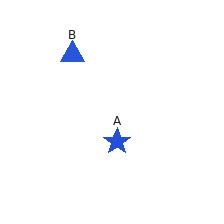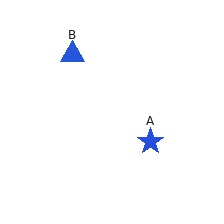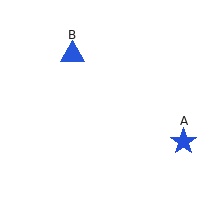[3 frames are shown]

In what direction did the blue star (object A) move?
The blue star (object A) moved right.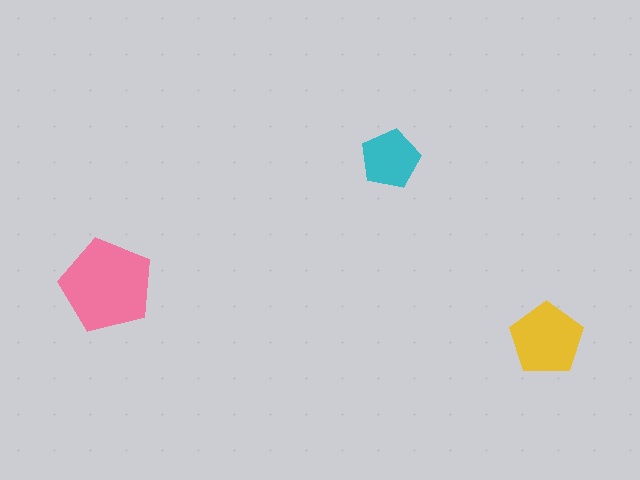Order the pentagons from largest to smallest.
the pink one, the yellow one, the cyan one.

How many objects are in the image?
There are 3 objects in the image.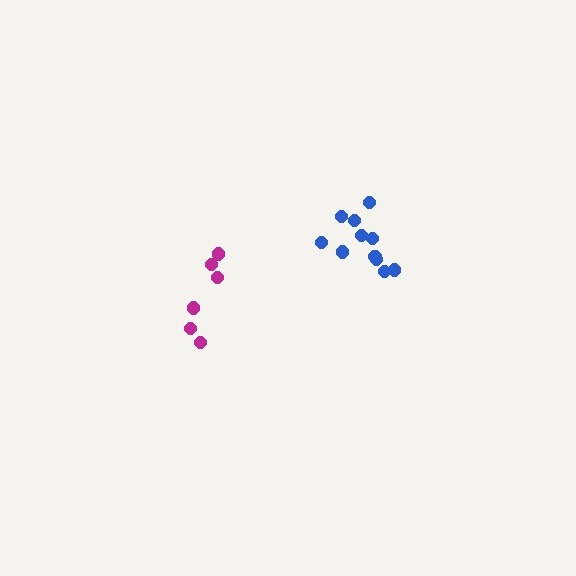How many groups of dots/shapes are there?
There are 2 groups.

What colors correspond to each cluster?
The clusters are colored: blue, magenta.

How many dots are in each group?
Group 1: 11 dots, Group 2: 6 dots (17 total).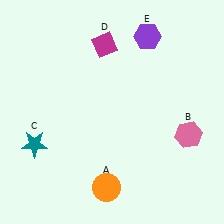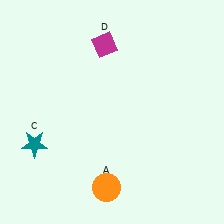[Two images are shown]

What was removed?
The pink hexagon (B), the purple hexagon (E) were removed in Image 2.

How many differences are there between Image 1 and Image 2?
There are 2 differences between the two images.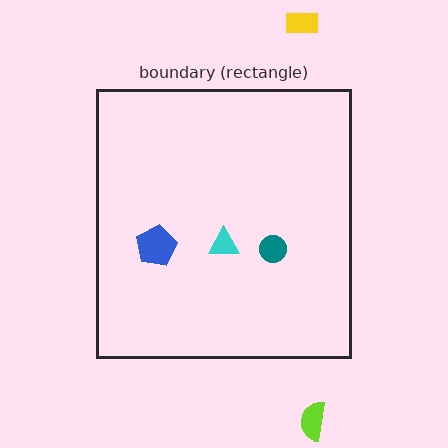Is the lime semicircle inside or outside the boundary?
Outside.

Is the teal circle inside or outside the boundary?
Inside.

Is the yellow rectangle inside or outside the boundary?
Outside.